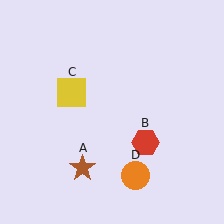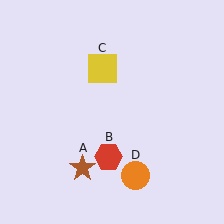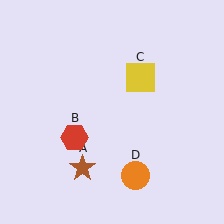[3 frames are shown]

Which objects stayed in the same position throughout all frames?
Brown star (object A) and orange circle (object D) remained stationary.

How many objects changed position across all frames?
2 objects changed position: red hexagon (object B), yellow square (object C).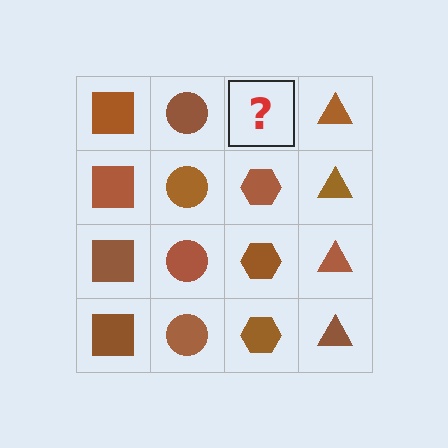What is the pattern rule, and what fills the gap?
The rule is that each column has a consistent shape. The gap should be filled with a brown hexagon.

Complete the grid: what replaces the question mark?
The question mark should be replaced with a brown hexagon.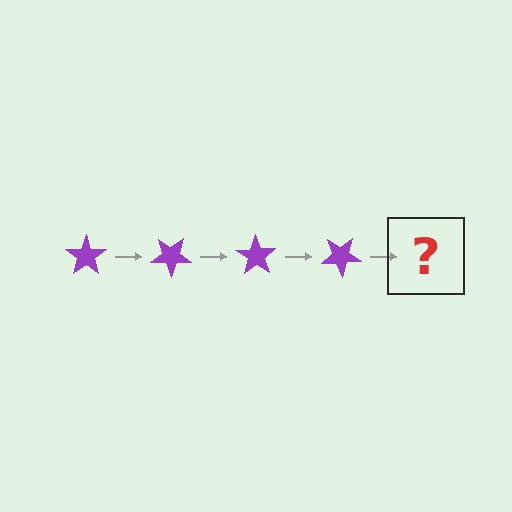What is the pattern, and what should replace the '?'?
The pattern is that the star rotates 35 degrees each step. The '?' should be a purple star rotated 140 degrees.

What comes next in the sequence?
The next element should be a purple star rotated 140 degrees.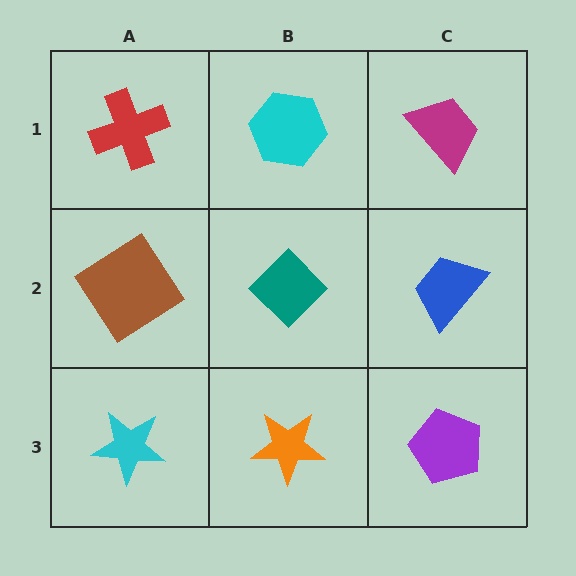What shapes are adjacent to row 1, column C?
A blue trapezoid (row 2, column C), a cyan hexagon (row 1, column B).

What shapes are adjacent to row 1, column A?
A brown diamond (row 2, column A), a cyan hexagon (row 1, column B).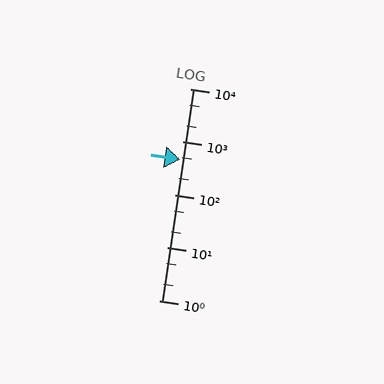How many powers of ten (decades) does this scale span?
The scale spans 4 decades, from 1 to 10000.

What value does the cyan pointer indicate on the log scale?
The pointer indicates approximately 460.